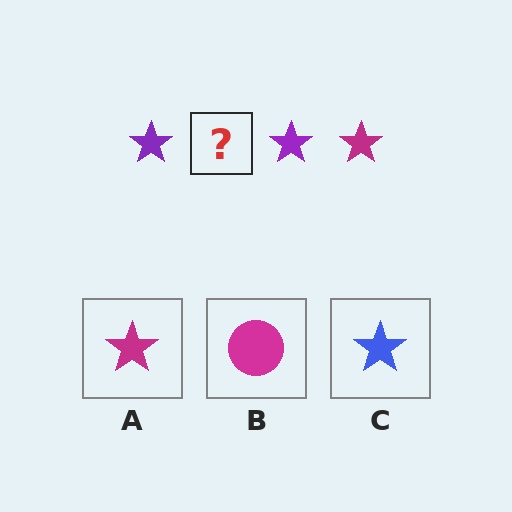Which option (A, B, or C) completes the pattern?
A.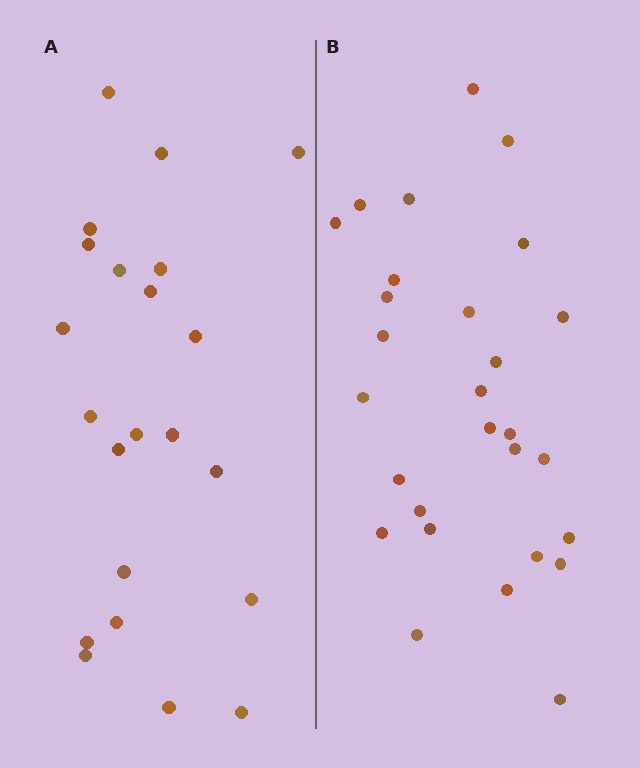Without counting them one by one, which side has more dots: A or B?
Region B (the right region) has more dots.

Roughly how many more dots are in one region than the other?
Region B has about 6 more dots than region A.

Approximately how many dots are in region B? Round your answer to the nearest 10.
About 30 dots. (The exact count is 28, which rounds to 30.)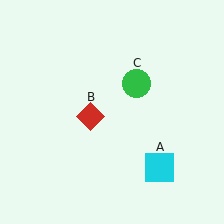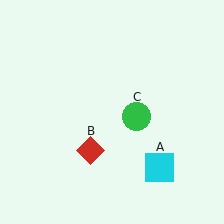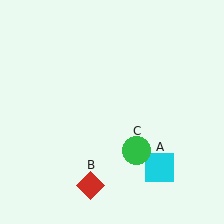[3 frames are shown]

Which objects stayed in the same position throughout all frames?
Cyan square (object A) remained stationary.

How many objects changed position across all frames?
2 objects changed position: red diamond (object B), green circle (object C).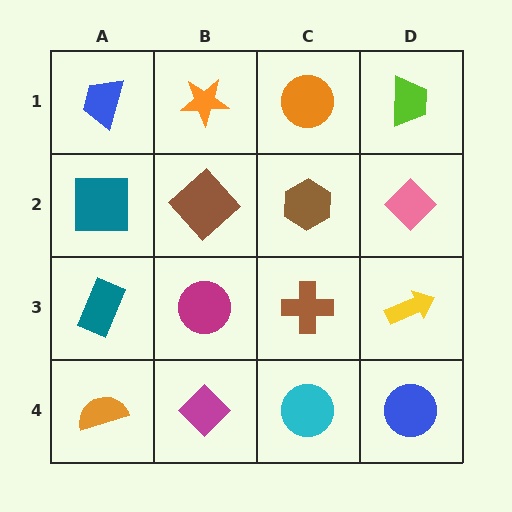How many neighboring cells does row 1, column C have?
3.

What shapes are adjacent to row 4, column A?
A teal rectangle (row 3, column A), a magenta diamond (row 4, column B).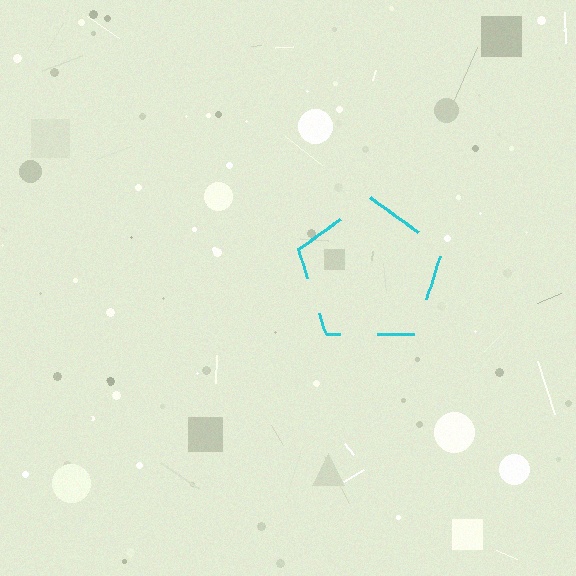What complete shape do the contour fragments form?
The contour fragments form a pentagon.